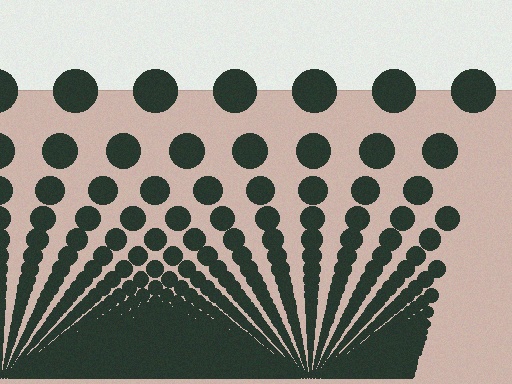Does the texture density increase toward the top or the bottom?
Density increases toward the bottom.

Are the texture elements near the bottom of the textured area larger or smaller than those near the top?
Smaller. The gradient is inverted — elements near the bottom are smaller and denser.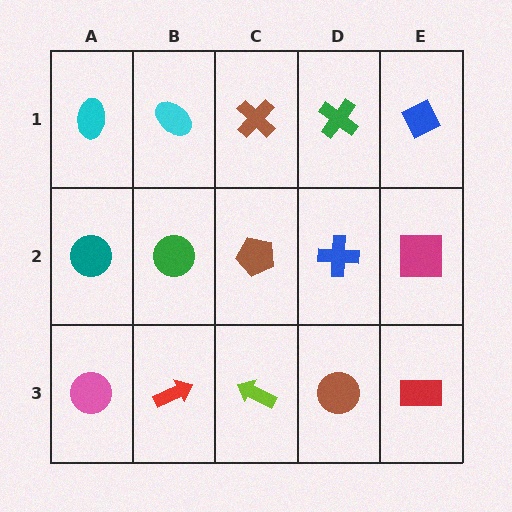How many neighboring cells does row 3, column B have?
3.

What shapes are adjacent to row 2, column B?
A cyan ellipse (row 1, column B), a red arrow (row 3, column B), a teal circle (row 2, column A), a brown pentagon (row 2, column C).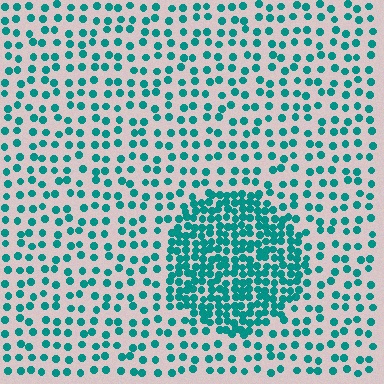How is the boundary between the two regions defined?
The boundary is defined by a change in element density (approximately 2.5x ratio). All elements are the same color, size, and shape.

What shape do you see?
I see a circle.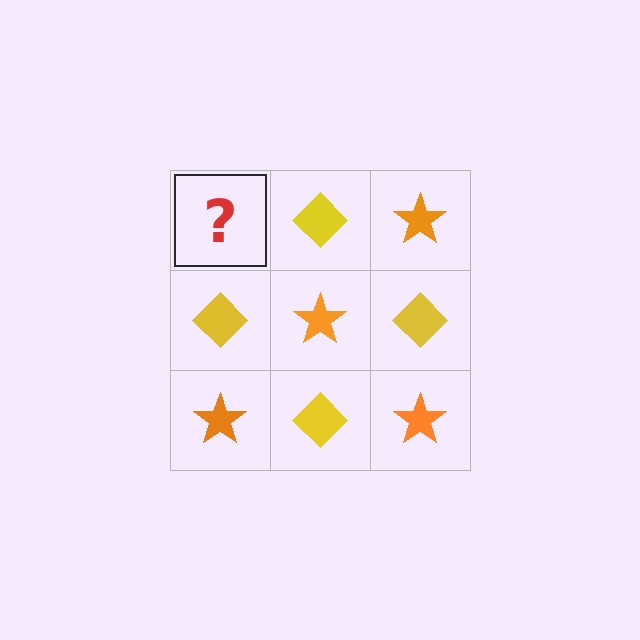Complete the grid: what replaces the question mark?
The question mark should be replaced with an orange star.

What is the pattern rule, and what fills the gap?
The rule is that it alternates orange star and yellow diamond in a checkerboard pattern. The gap should be filled with an orange star.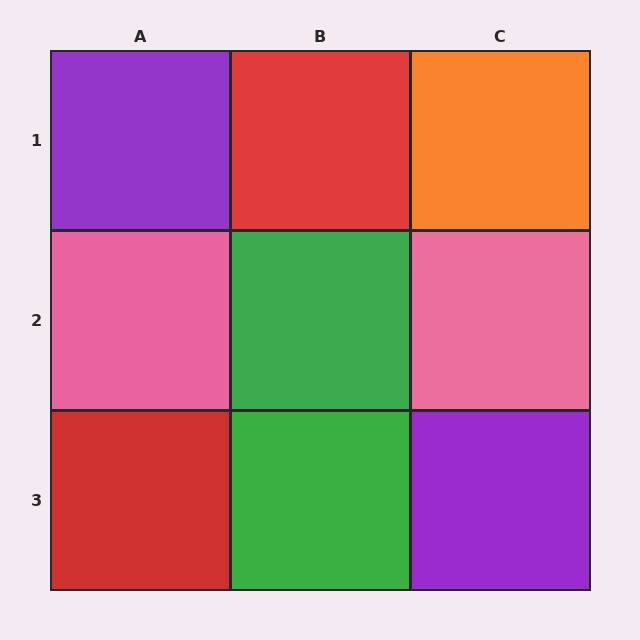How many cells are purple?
2 cells are purple.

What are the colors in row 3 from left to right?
Red, green, purple.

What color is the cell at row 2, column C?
Pink.